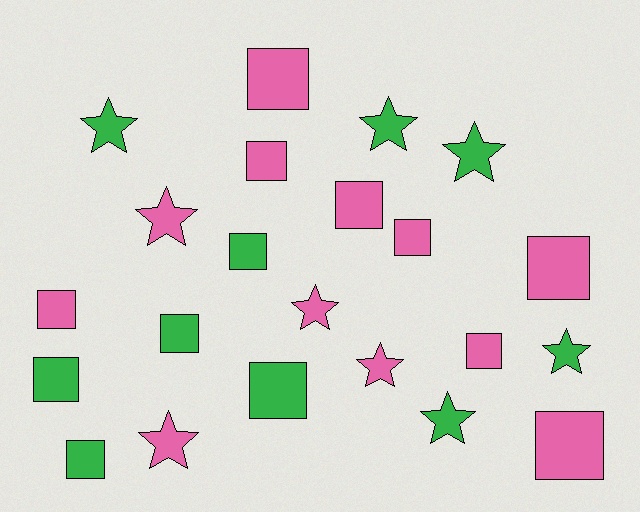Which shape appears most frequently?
Square, with 13 objects.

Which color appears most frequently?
Pink, with 12 objects.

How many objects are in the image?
There are 22 objects.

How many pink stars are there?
There are 4 pink stars.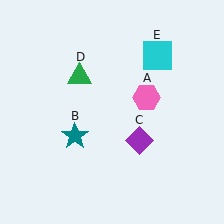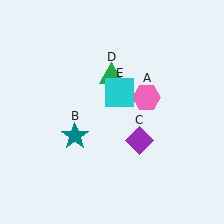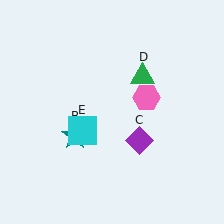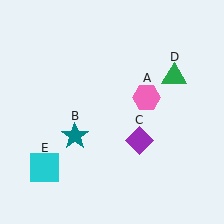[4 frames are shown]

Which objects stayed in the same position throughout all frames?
Pink hexagon (object A) and teal star (object B) and purple diamond (object C) remained stationary.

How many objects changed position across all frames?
2 objects changed position: green triangle (object D), cyan square (object E).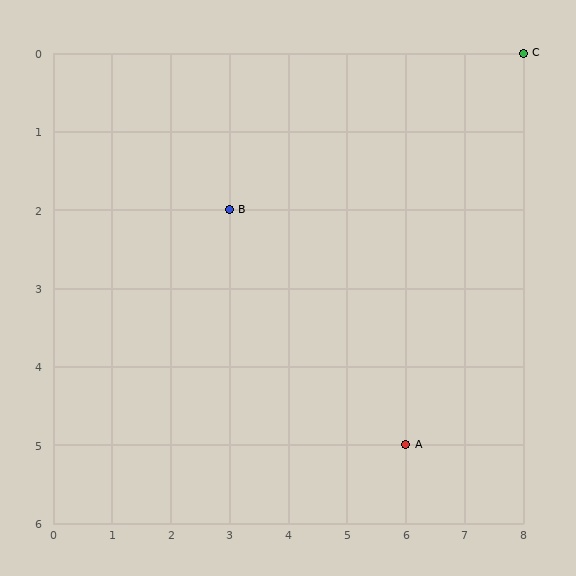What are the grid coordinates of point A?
Point A is at grid coordinates (6, 5).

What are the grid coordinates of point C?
Point C is at grid coordinates (8, 0).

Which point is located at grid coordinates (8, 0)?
Point C is at (8, 0).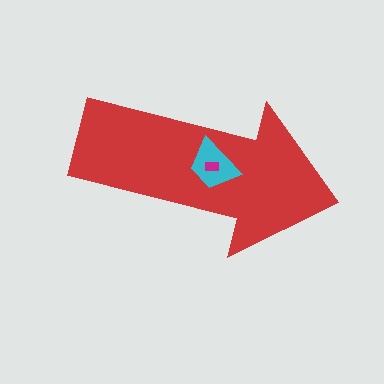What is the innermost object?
The magenta rectangle.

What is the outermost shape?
The red arrow.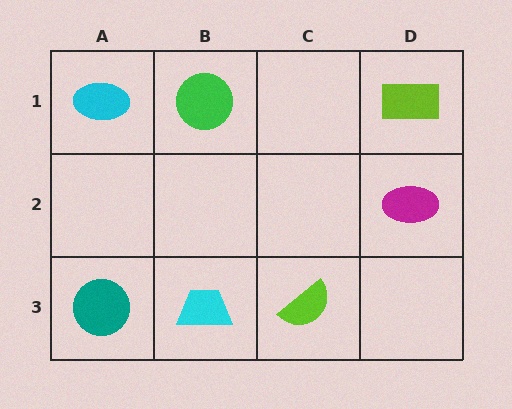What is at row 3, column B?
A cyan trapezoid.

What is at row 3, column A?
A teal circle.